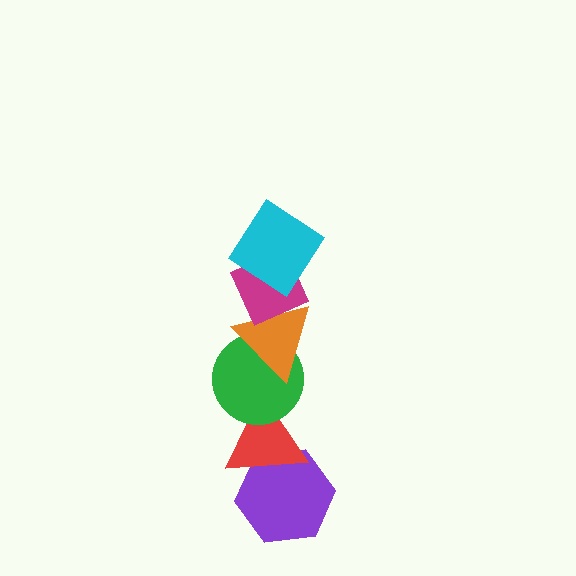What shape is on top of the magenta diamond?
The cyan diamond is on top of the magenta diamond.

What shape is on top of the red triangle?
The green circle is on top of the red triangle.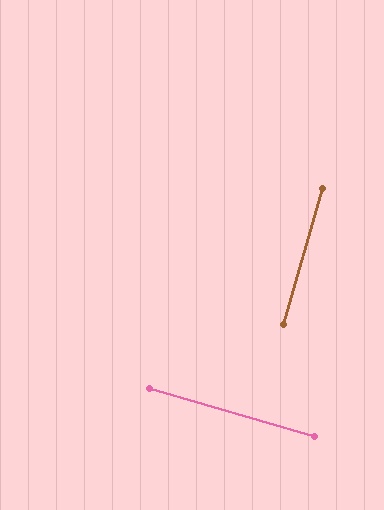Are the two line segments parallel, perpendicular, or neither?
Perpendicular — they meet at approximately 90°.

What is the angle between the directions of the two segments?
Approximately 90 degrees.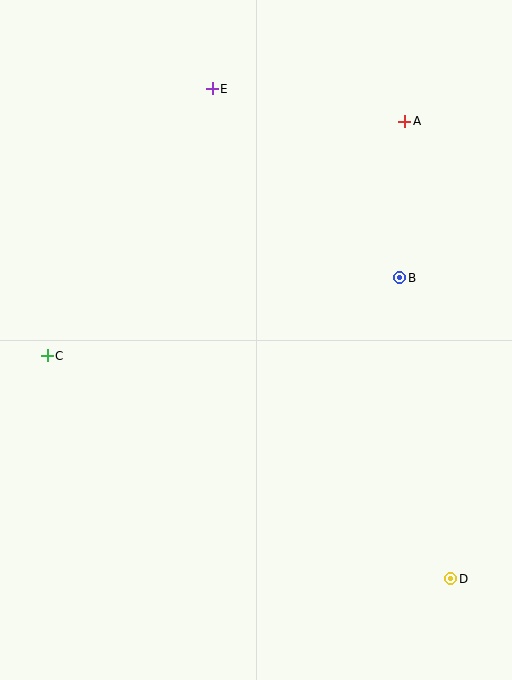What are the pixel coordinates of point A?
Point A is at (405, 121).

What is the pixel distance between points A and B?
The distance between A and B is 157 pixels.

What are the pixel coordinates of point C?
Point C is at (47, 356).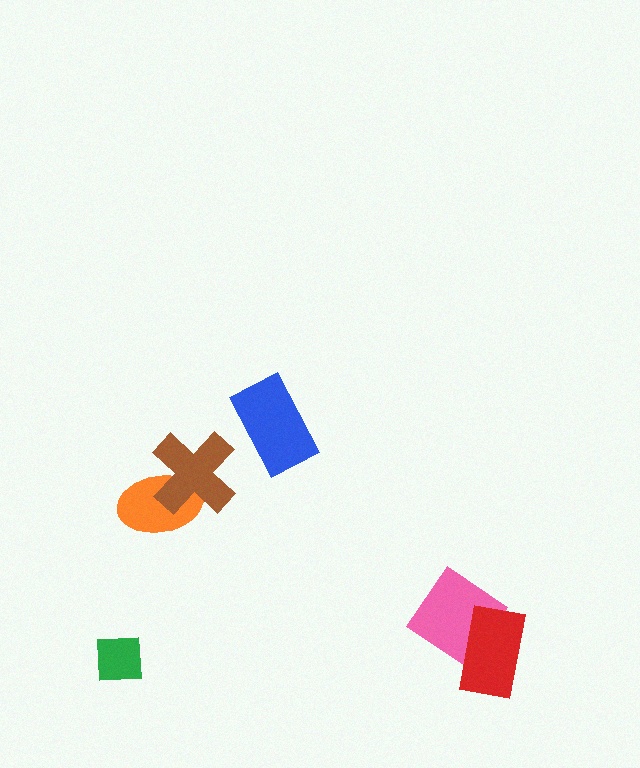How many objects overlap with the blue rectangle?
0 objects overlap with the blue rectangle.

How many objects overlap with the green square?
0 objects overlap with the green square.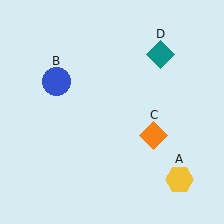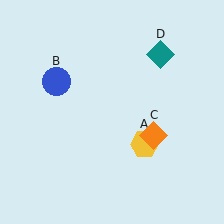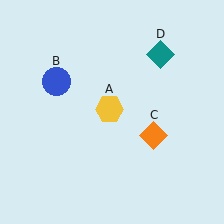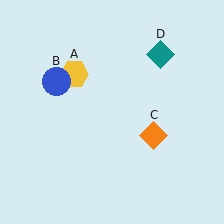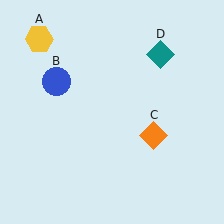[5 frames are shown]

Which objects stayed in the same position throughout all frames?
Blue circle (object B) and orange diamond (object C) and teal diamond (object D) remained stationary.